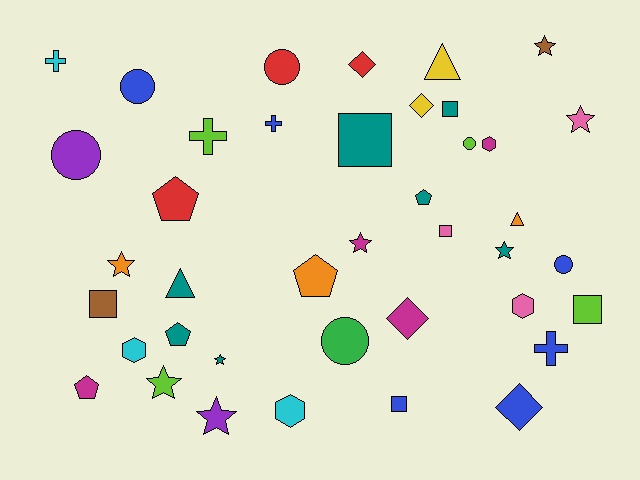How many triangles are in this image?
There are 3 triangles.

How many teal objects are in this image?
There are 7 teal objects.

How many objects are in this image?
There are 40 objects.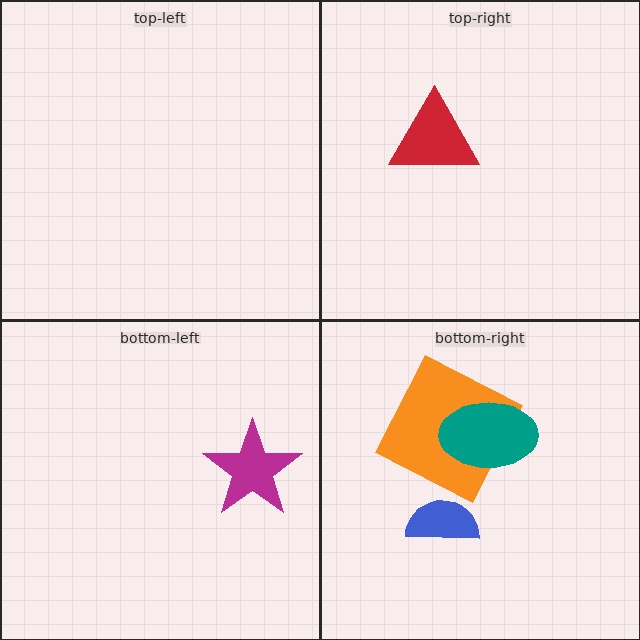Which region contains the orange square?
The bottom-right region.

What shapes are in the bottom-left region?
The magenta star.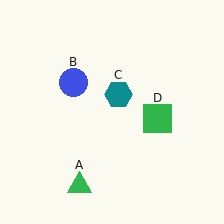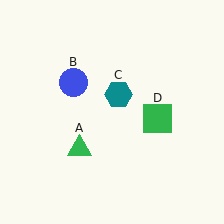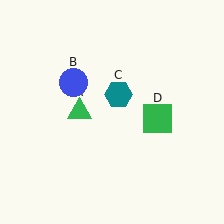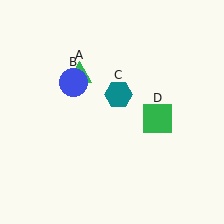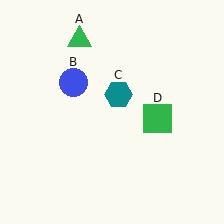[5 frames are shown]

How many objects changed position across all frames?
1 object changed position: green triangle (object A).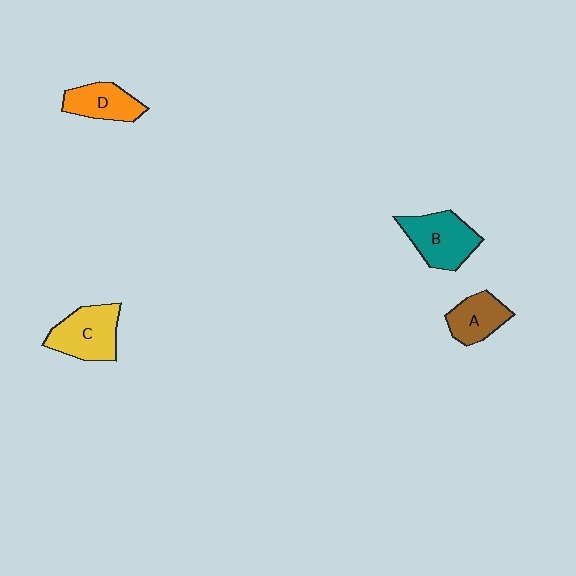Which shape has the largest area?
Shape C (yellow).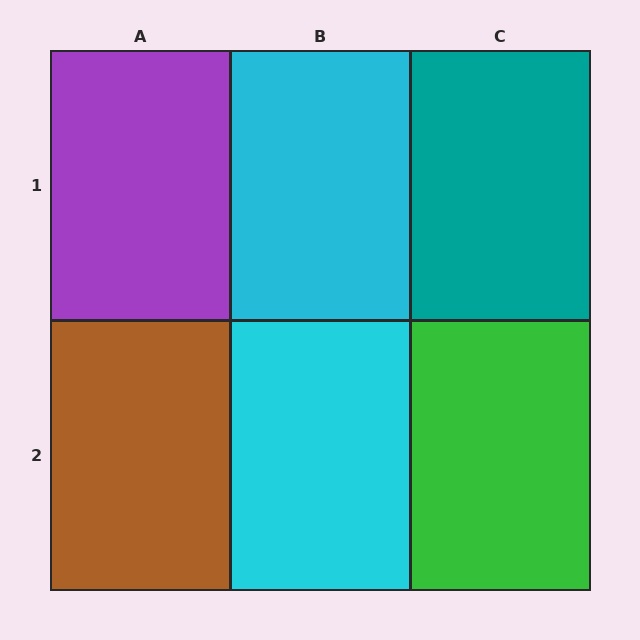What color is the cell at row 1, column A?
Purple.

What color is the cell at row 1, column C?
Teal.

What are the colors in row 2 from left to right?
Brown, cyan, green.